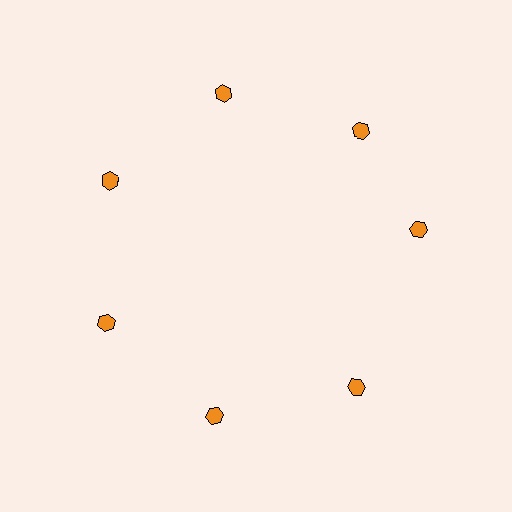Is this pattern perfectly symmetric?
No. The 7 orange hexagons are arranged in a ring, but one element near the 3 o'clock position is rotated out of alignment along the ring, breaking the 7-fold rotational symmetry.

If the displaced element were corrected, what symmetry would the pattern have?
It would have 7-fold rotational symmetry — the pattern would map onto itself every 51 degrees.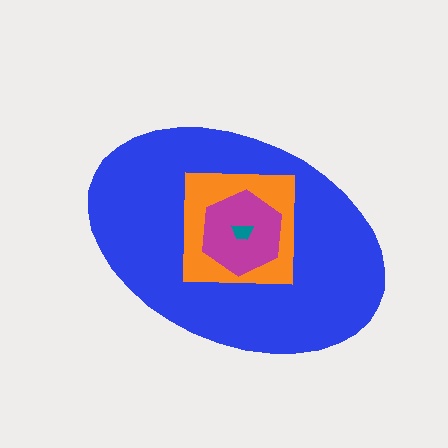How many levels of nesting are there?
4.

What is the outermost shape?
The blue ellipse.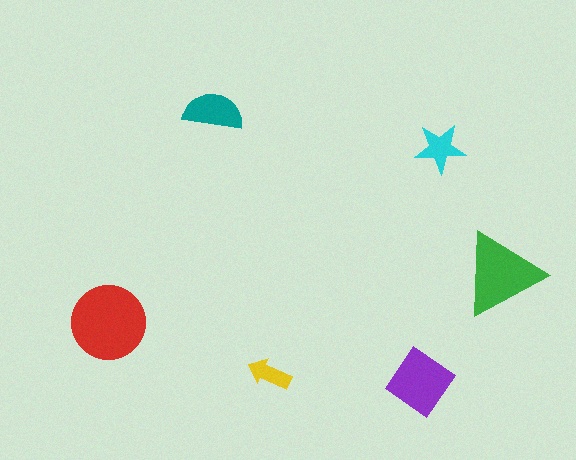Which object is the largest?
The red circle.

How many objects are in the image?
There are 6 objects in the image.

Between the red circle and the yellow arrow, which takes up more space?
The red circle.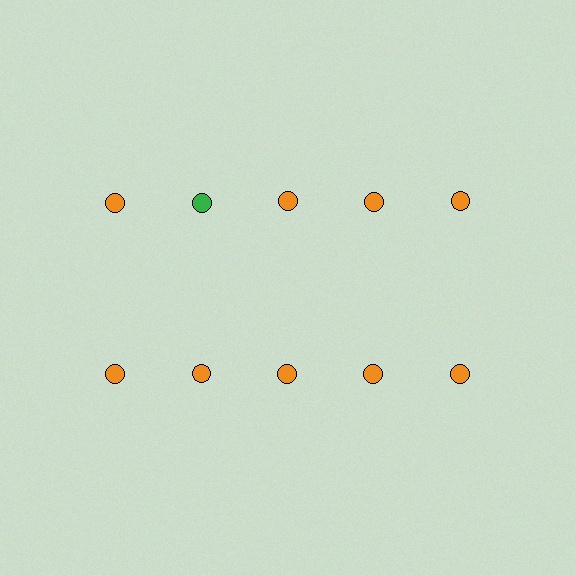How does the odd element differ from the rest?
It has a different color: green instead of orange.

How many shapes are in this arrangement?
There are 10 shapes arranged in a grid pattern.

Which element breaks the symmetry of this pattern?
The green circle in the top row, second from left column breaks the symmetry. All other shapes are orange circles.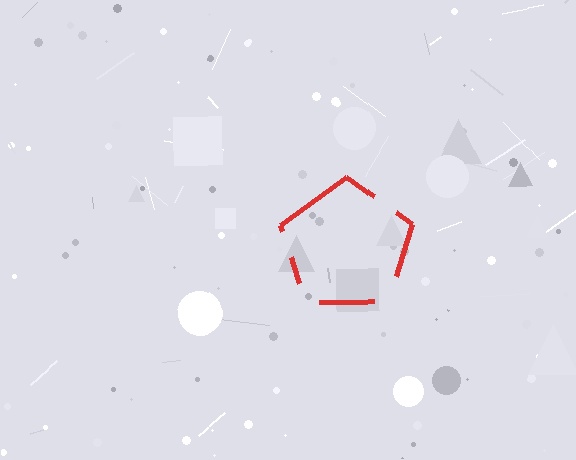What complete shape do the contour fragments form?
The contour fragments form a pentagon.